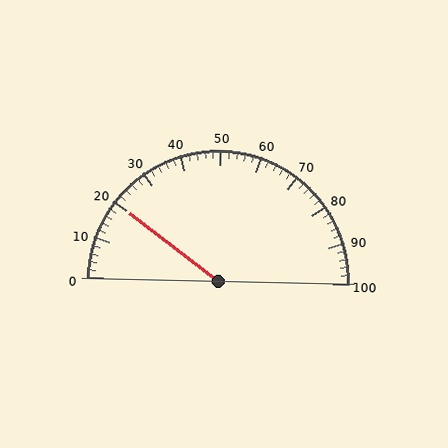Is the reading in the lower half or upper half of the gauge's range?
The reading is in the lower half of the range (0 to 100).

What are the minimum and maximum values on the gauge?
The gauge ranges from 0 to 100.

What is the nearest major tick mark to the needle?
The nearest major tick mark is 20.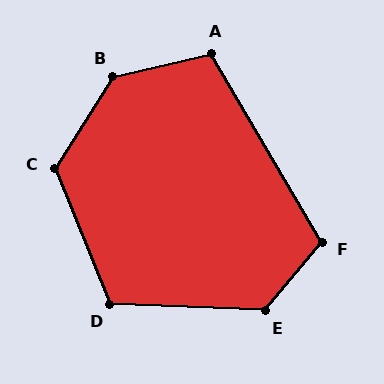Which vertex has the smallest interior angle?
A, at approximately 107 degrees.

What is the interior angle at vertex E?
Approximately 127 degrees (obtuse).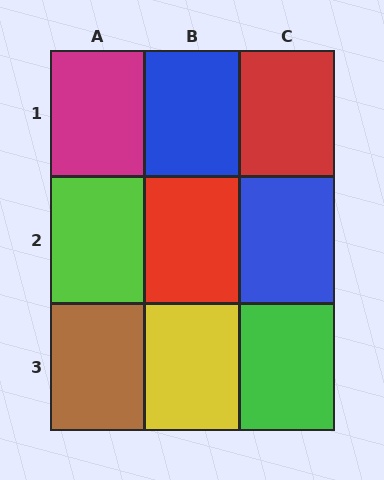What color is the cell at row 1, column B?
Blue.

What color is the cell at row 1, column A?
Magenta.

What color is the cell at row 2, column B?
Red.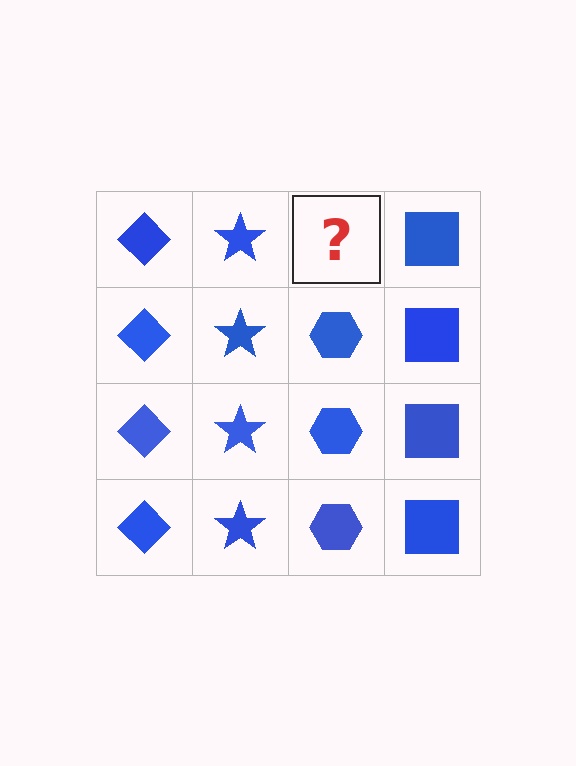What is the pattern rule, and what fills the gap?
The rule is that each column has a consistent shape. The gap should be filled with a blue hexagon.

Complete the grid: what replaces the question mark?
The question mark should be replaced with a blue hexagon.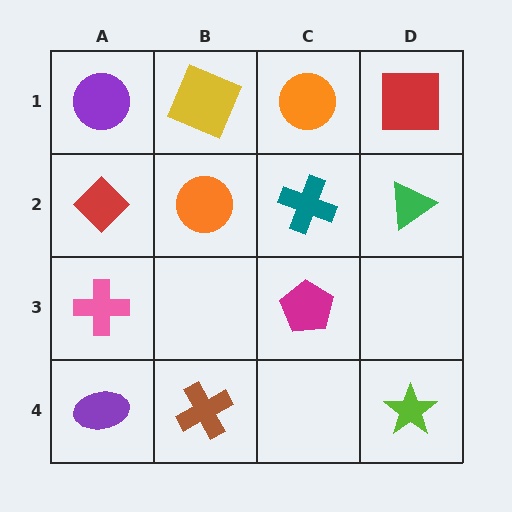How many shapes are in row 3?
2 shapes.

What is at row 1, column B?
A yellow square.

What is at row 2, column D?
A green triangle.